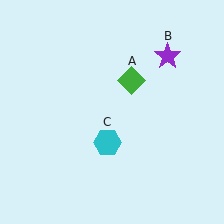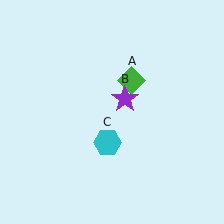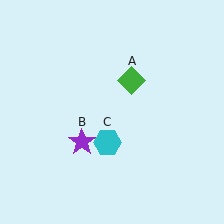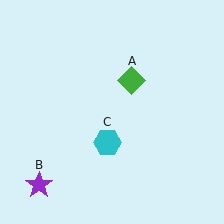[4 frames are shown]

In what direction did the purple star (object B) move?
The purple star (object B) moved down and to the left.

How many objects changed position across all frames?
1 object changed position: purple star (object B).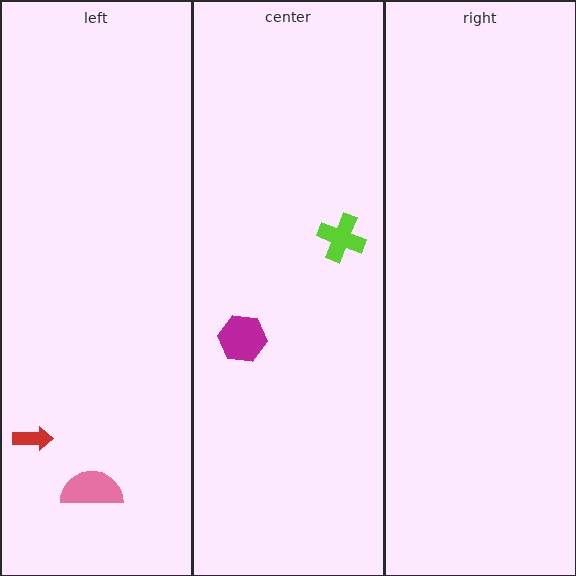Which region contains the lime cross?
The center region.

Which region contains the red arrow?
The left region.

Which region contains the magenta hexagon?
The center region.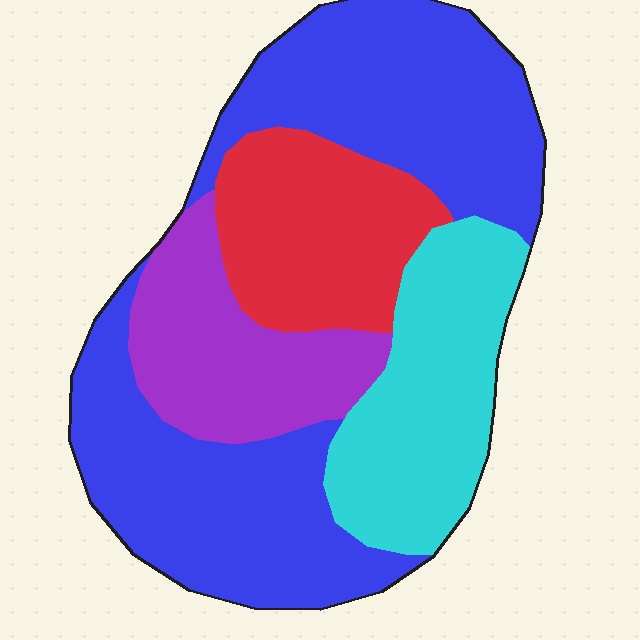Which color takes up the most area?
Blue, at roughly 45%.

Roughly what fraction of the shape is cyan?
Cyan takes up less than a quarter of the shape.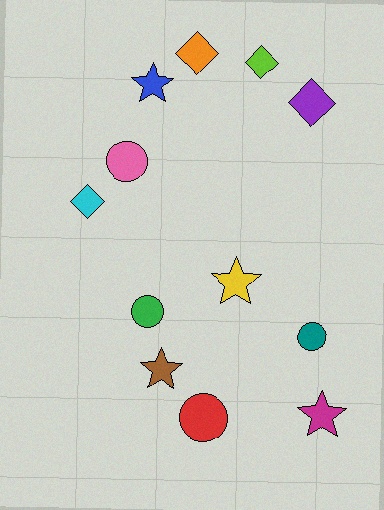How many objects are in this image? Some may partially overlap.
There are 12 objects.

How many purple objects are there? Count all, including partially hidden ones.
There is 1 purple object.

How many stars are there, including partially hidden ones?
There are 4 stars.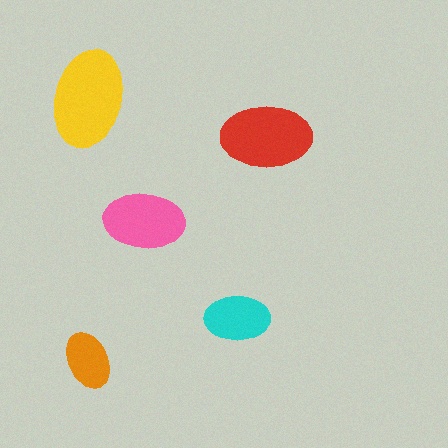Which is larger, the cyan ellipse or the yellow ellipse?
The yellow one.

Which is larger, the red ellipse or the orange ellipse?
The red one.